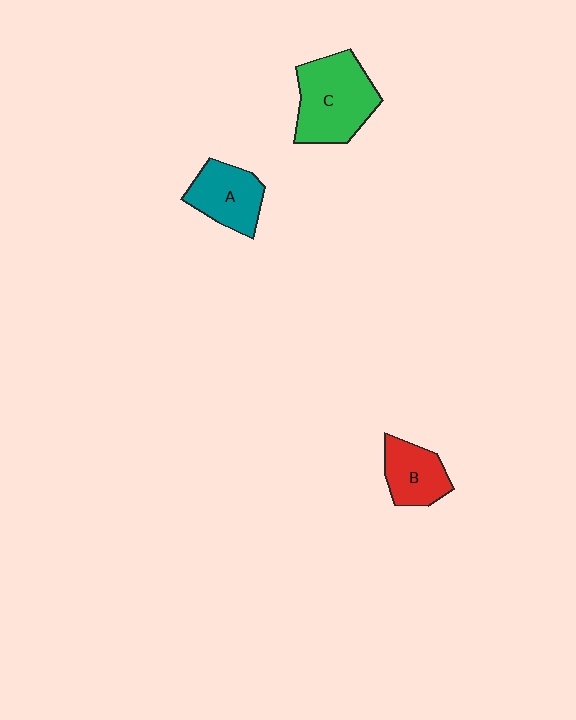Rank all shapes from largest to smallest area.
From largest to smallest: C (green), A (teal), B (red).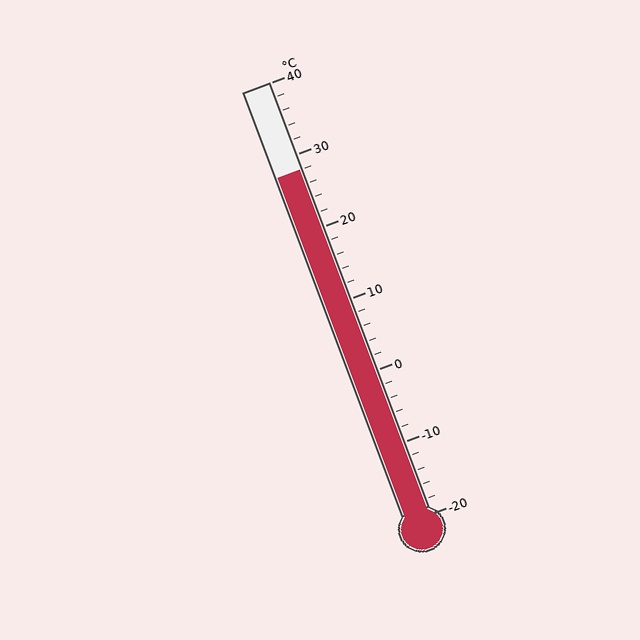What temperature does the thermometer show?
The thermometer shows approximately 28°C.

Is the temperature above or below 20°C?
The temperature is above 20°C.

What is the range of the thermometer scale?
The thermometer scale ranges from -20°C to 40°C.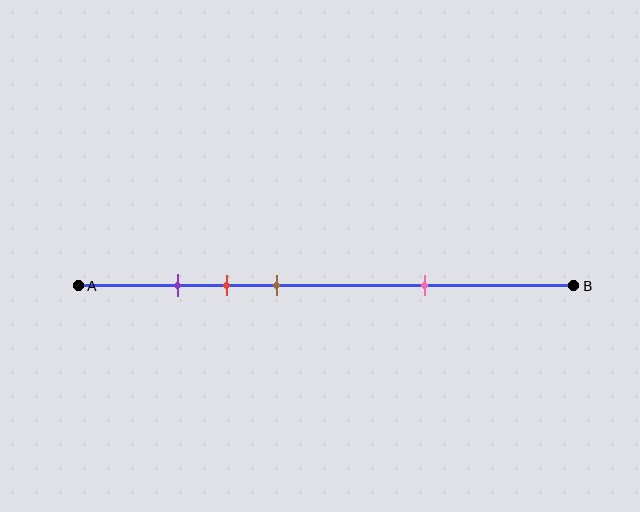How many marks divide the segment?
There are 4 marks dividing the segment.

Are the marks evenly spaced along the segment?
No, the marks are not evenly spaced.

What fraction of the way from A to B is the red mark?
The red mark is approximately 30% (0.3) of the way from A to B.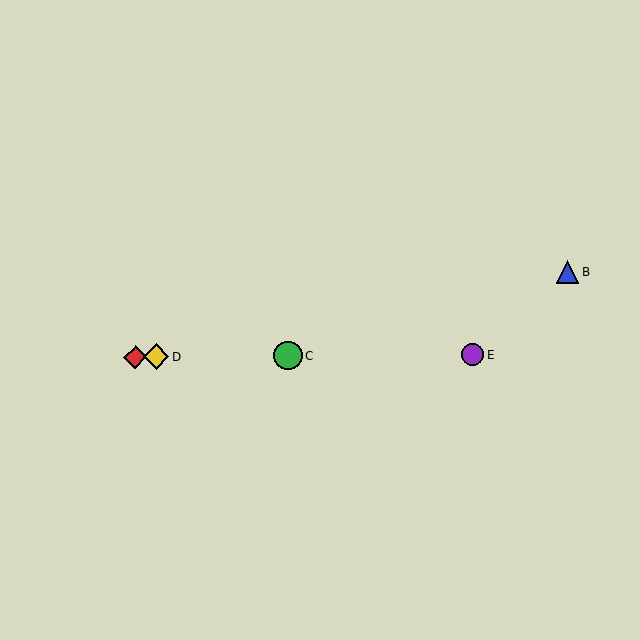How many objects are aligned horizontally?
4 objects (A, C, D, E) are aligned horizontally.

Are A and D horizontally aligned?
Yes, both are at y≈357.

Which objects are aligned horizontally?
Objects A, C, D, E are aligned horizontally.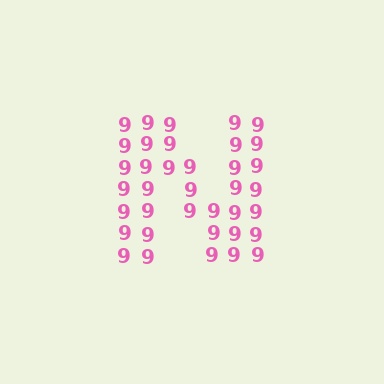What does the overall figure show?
The overall figure shows the letter N.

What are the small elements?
The small elements are digit 9's.